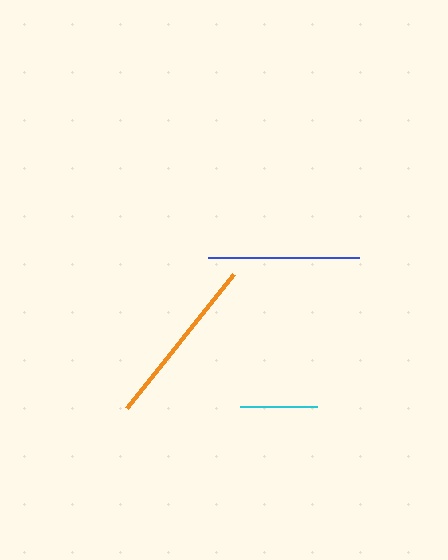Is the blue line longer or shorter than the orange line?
The orange line is longer than the blue line.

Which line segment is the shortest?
The cyan line is the shortest at approximately 77 pixels.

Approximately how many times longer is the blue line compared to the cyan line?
The blue line is approximately 2.0 times the length of the cyan line.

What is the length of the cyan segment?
The cyan segment is approximately 77 pixels long.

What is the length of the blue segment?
The blue segment is approximately 151 pixels long.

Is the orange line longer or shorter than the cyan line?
The orange line is longer than the cyan line.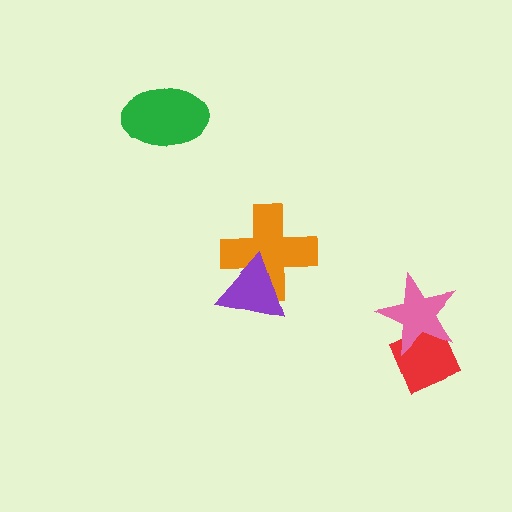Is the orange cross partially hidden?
Yes, it is partially covered by another shape.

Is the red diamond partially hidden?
Yes, it is partially covered by another shape.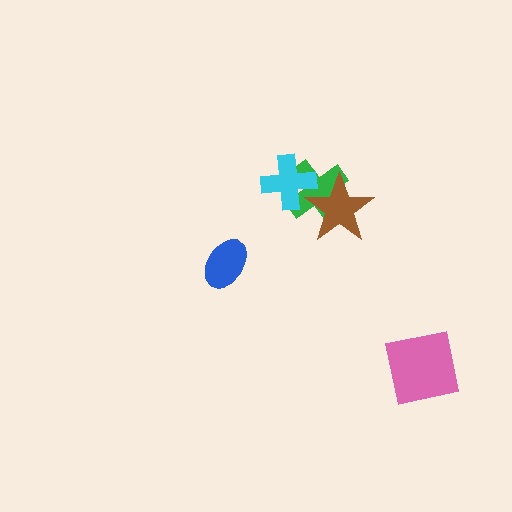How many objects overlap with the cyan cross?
2 objects overlap with the cyan cross.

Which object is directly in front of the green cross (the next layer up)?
The cyan cross is directly in front of the green cross.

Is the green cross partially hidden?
Yes, it is partially covered by another shape.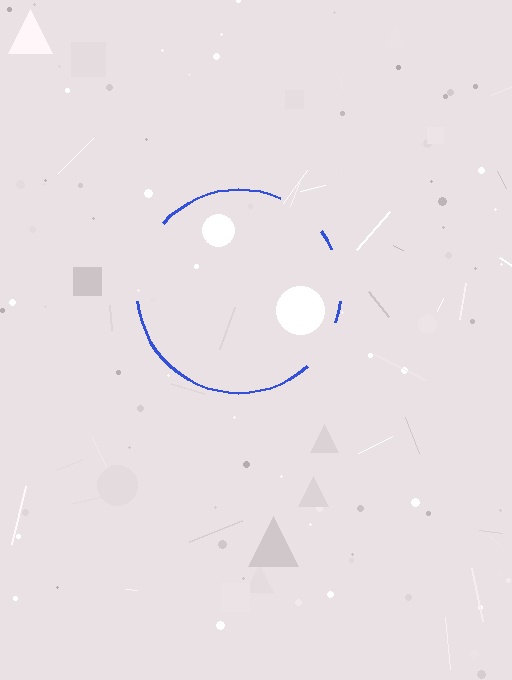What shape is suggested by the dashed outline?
The dashed outline suggests a circle.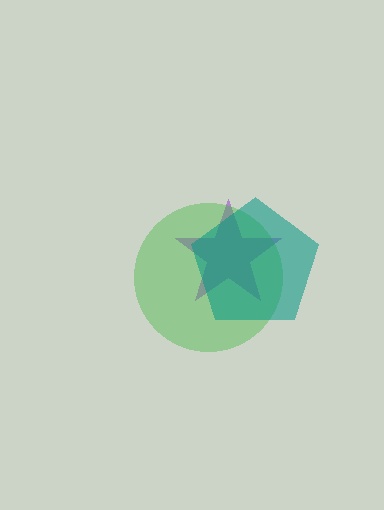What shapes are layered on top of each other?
The layered shapes are: a purple star, a green circle, a teal pentagon.